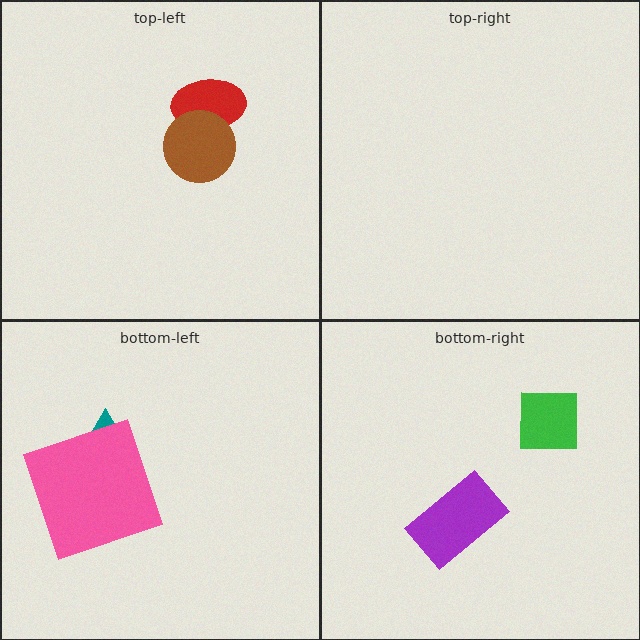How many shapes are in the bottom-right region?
2.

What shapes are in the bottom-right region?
The green square, the purple rectangle.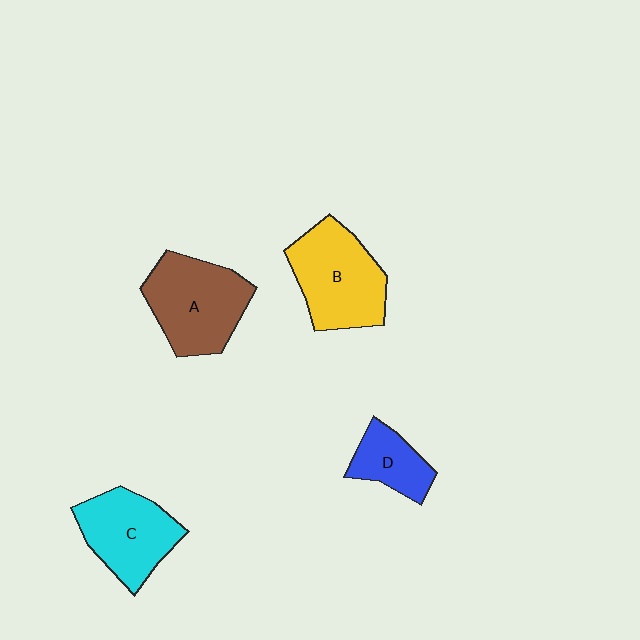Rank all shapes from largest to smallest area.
From largest to smallest: A (brown), B (yellow), C (cyan), D (blue).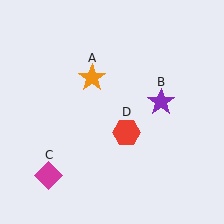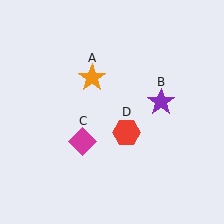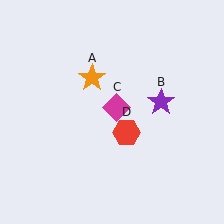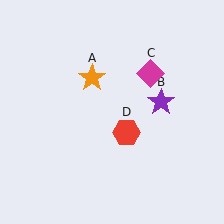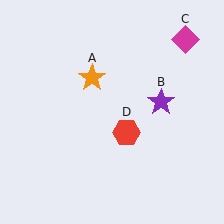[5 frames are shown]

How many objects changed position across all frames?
1 object changed position: magenta diamond (object C).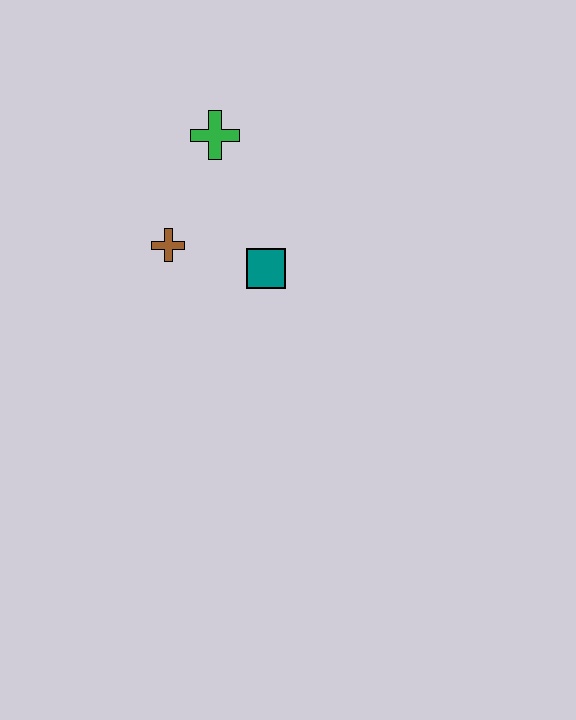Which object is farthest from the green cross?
The teal square is farthest from the green cross.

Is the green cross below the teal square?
No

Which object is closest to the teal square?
The brown cross is closest to the teal square.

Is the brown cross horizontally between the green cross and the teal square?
No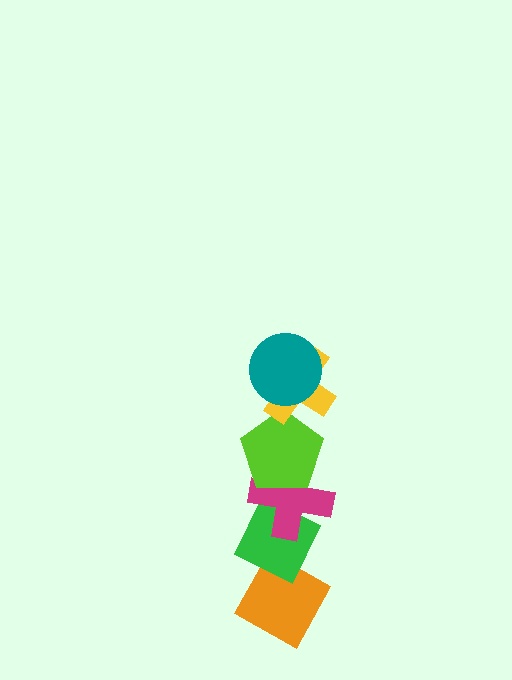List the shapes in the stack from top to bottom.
From top to bottom: the teal circle, the yellow cross, the lime pentagon, the magenta cross, the green diamond, the orange diamond.